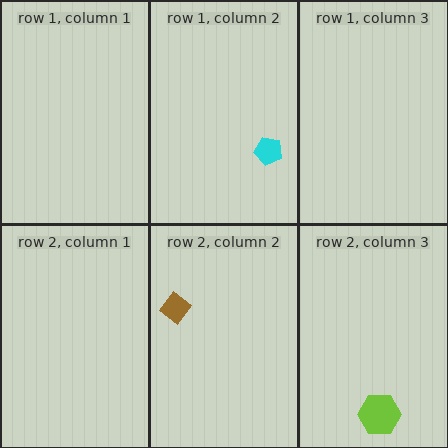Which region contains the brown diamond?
The row 2, column 2 region.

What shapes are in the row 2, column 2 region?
The brown diamond.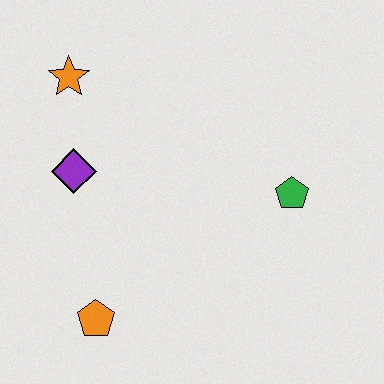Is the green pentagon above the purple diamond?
No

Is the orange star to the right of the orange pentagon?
No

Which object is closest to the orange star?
The purple diamond is closest to the orange star.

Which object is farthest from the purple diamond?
The green pentagon is farthest from the purple diamond.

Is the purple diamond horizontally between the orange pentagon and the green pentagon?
No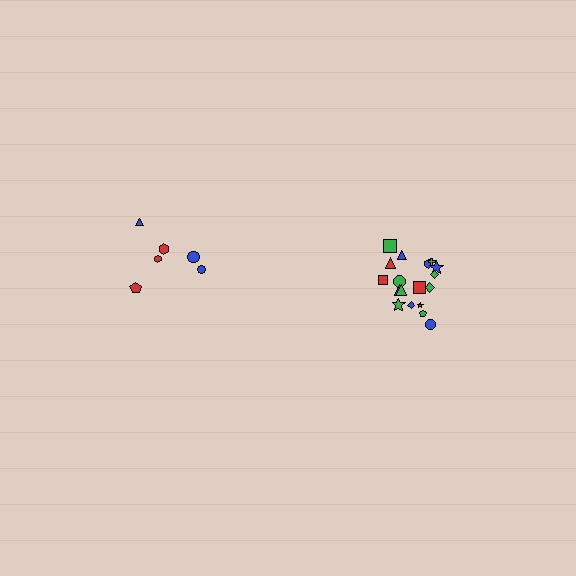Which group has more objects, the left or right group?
The right group.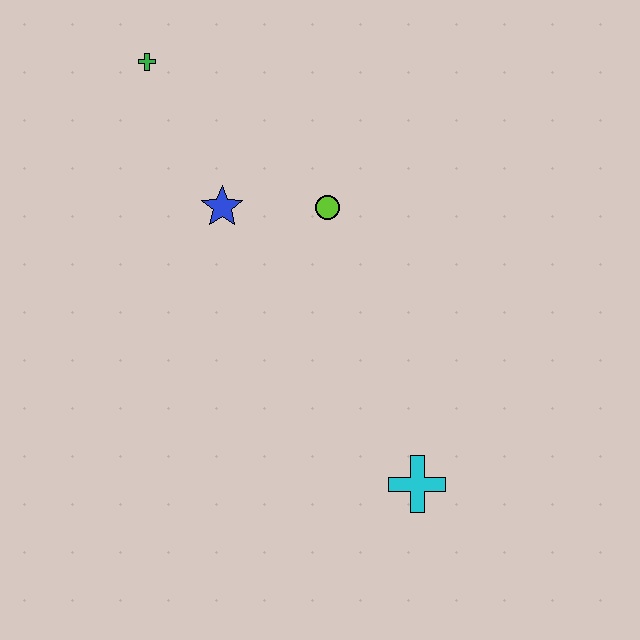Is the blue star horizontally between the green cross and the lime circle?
Yes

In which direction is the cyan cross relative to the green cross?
The cyan cross is below the green cross.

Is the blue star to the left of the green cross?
No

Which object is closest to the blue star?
The lime circle is closest to the blue star.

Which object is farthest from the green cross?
The cyan cross is farthest from the green cross.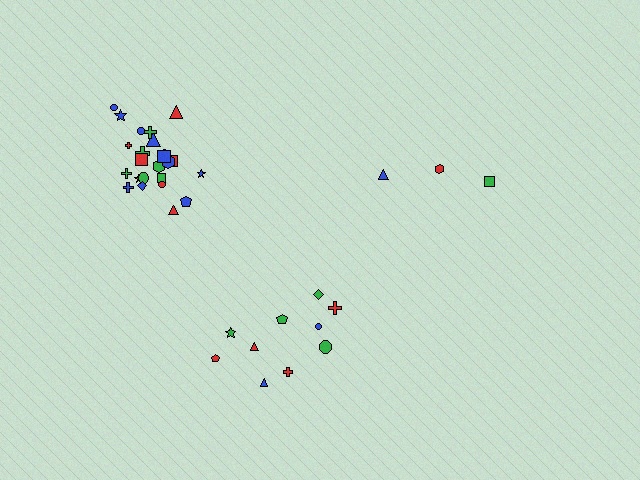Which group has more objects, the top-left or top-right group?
The top-left group.